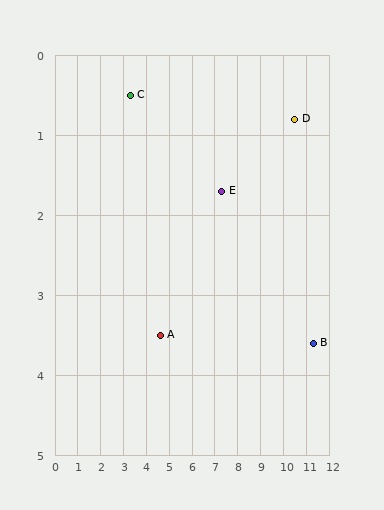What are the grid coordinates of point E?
Point E is at approximately (7.3, 1.7).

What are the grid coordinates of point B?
Point B is at approximately (11.3, 3.6).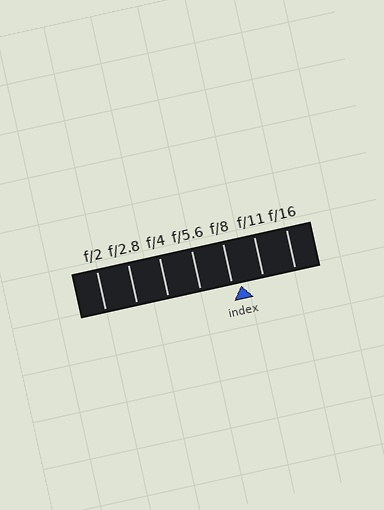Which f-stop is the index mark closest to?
The index mark is closest to f/8.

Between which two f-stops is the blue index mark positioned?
The index mark is between f/8 and f/11.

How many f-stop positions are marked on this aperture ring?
There are 7 f-stop positions marked.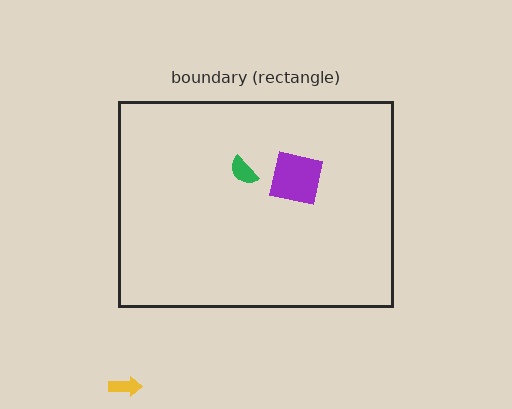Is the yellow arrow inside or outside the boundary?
Outside.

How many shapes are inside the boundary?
2 inside, 1 outside.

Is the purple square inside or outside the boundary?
Inside.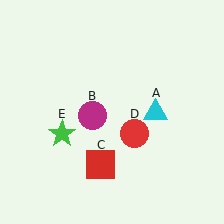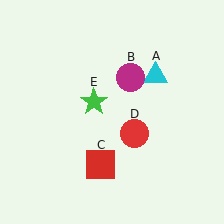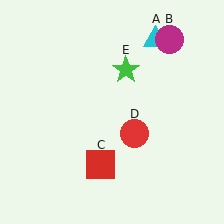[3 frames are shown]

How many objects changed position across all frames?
3 objects changed position: cyan triangle (object A), magenta circle (object B), green star (object E).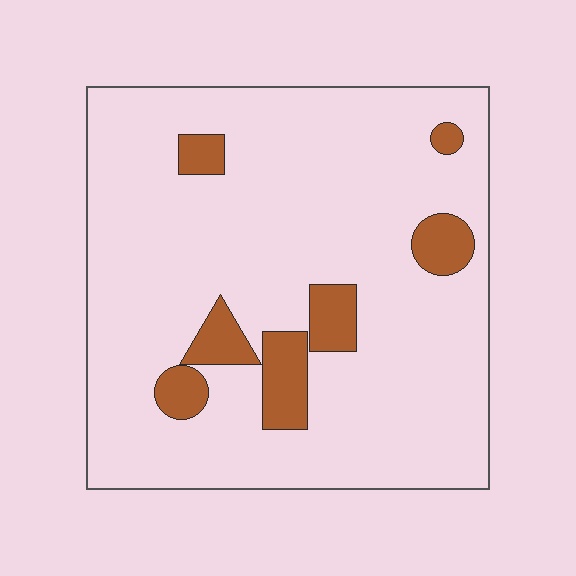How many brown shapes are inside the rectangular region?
7.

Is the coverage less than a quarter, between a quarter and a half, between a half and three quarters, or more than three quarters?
Less than a quarter.